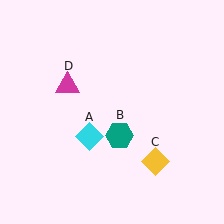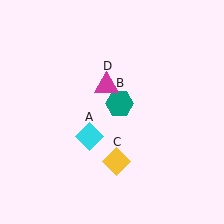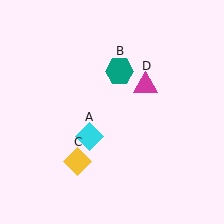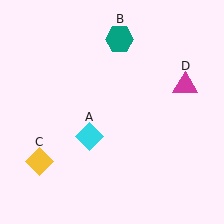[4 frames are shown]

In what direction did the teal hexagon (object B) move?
The teal hexagon (object B) moved up.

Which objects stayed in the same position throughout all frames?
Cyan diamond (object A) remained stationary.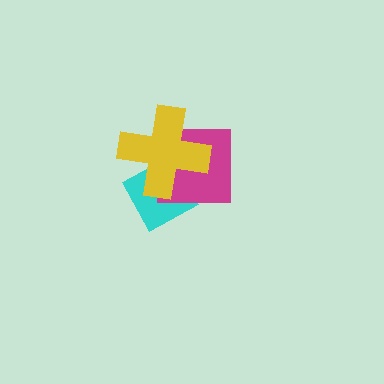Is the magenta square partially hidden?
Yes, it is partially covered by another shape.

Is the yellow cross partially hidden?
No, no other shape covers it.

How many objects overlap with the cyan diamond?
2 objects overlap with the cyan diamond.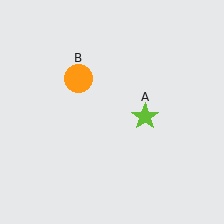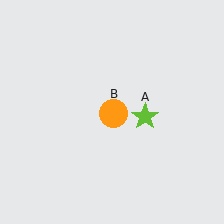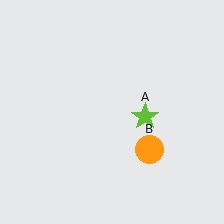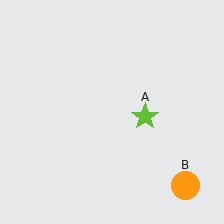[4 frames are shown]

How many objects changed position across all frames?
1 object changed position: orange circle (object B).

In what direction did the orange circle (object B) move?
The orange circle (object B) moved down and to the right.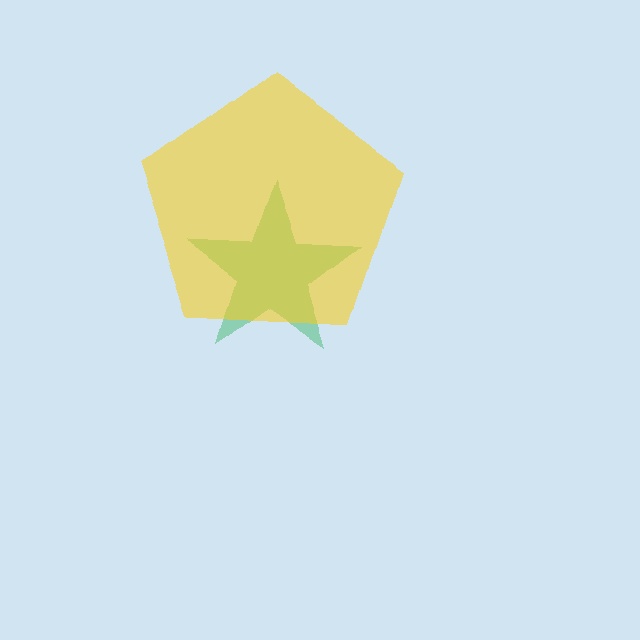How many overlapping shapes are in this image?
There are 2 overlapping shapes in the image.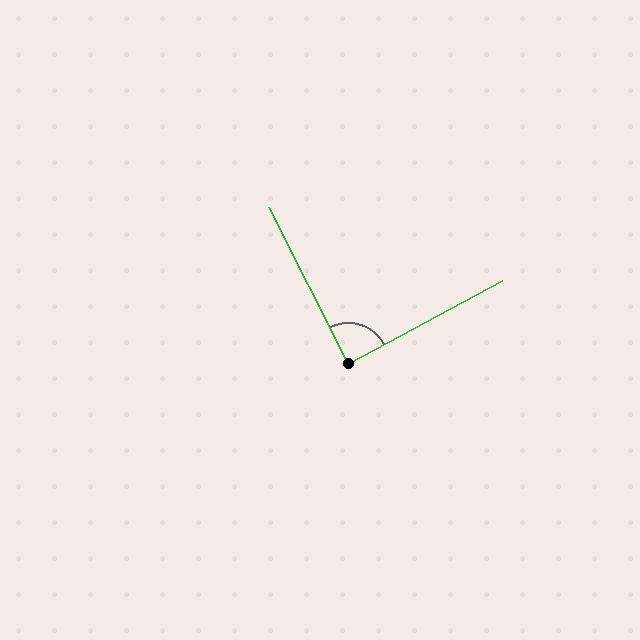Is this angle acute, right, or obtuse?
It is approximately a right angle.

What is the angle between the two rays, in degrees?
Approximately 88 degrees.